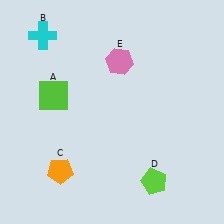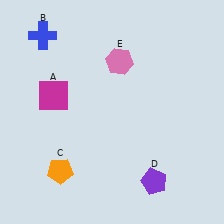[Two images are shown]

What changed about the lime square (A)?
In Image 1, A is lime. In Image 2, it changed to magenta.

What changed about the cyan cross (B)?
In Image 1, B is cyan. In Image 2, it changed to blue.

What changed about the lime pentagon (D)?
In Image 1, D is lime. In Image 2, it changed to purple.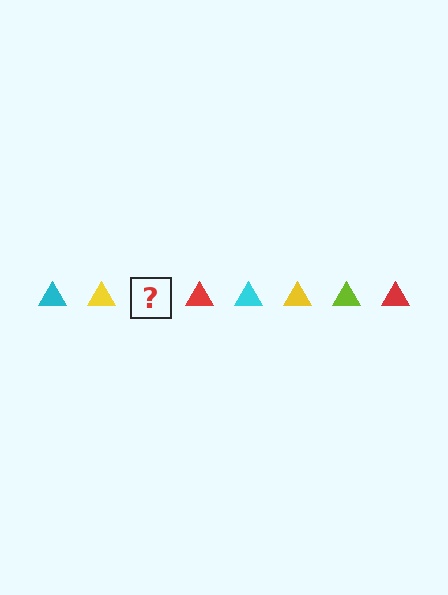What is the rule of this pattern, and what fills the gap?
The rule is that the pattern cycles through cyan, yellow, lime, red triangles. The gap should be filled with a lime triangle.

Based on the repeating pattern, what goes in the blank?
The blank should be a lime triangle.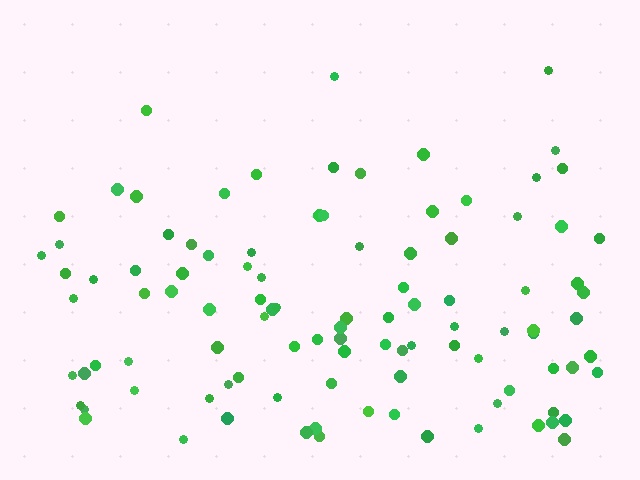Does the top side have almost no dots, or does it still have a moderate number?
Still a moderate number, just noticeably fewer than the bottom.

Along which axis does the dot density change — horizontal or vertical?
Vertical.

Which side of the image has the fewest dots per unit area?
The top.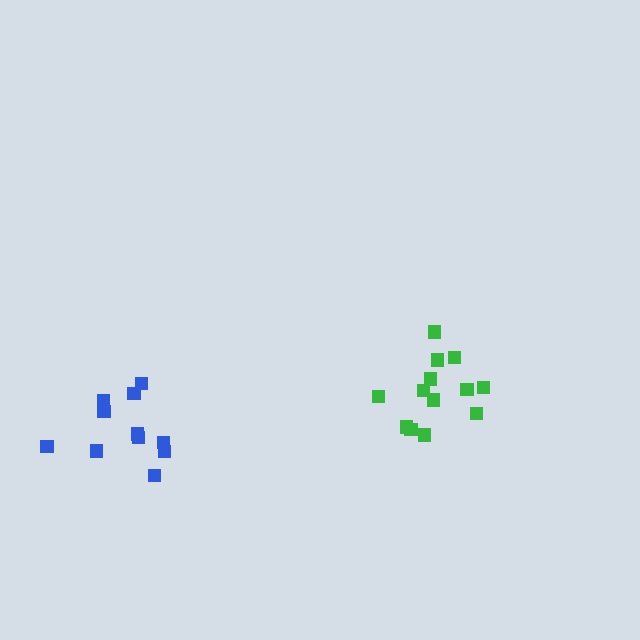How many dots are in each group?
Group 1: 11 dots, Group 2: 13 dots (24 total).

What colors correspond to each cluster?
The clusters are colored: blue, green.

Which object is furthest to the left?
The blue cluster is leftmost.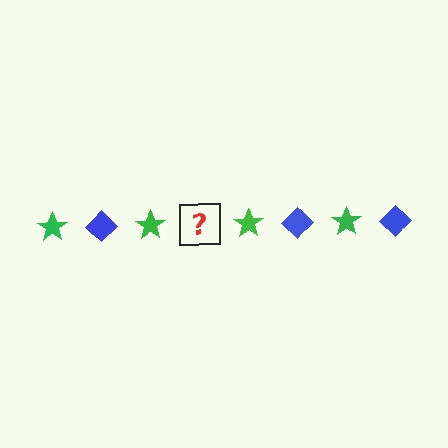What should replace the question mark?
The question mark should be replaced with a blue diamond.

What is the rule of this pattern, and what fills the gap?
The rule is that the pattern alternates between green star and blue diamond. The gap should be filled with a blue diamond.